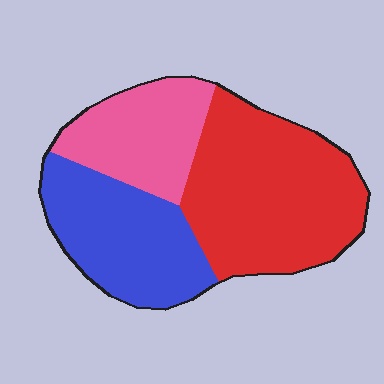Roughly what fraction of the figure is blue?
Blue takes up about one third (1/3) of the figure.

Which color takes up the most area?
Red, at roughly 45%.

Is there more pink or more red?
Red.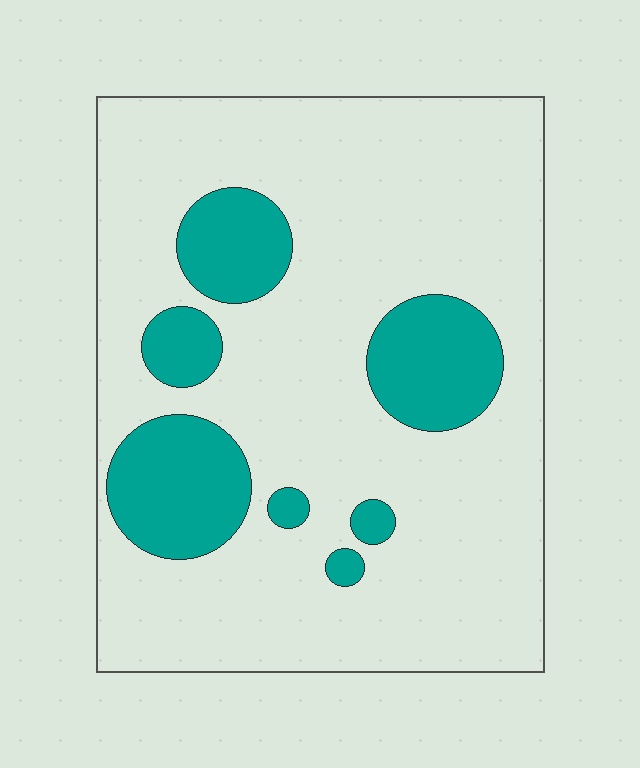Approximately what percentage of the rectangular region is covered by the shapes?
Approximately 20%.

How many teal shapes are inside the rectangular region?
7.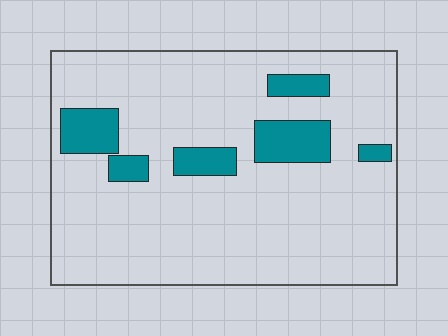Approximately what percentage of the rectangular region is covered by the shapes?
Approximately 15%.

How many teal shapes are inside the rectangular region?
6.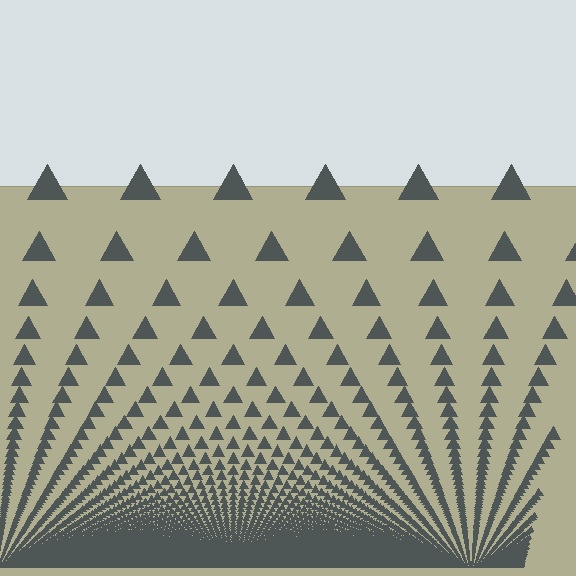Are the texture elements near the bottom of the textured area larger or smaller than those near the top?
Smaller. The gradient is inverted — elements near the bottom are smaller and denser.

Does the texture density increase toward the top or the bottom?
Density increases toward the bottom.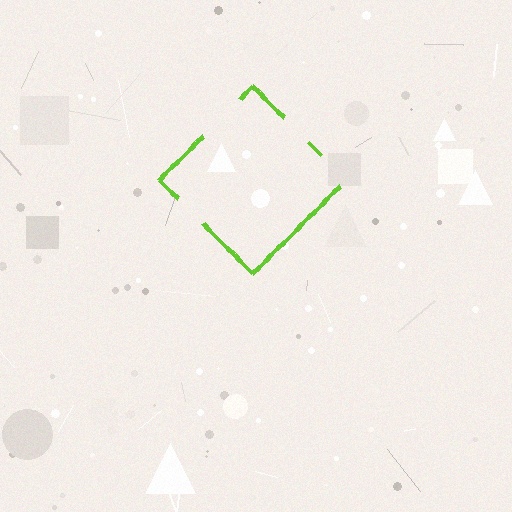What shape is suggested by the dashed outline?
The dashed outline suggests a diamond.